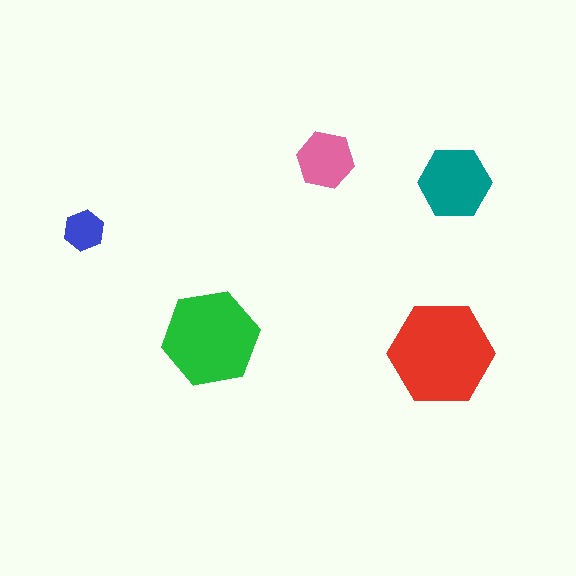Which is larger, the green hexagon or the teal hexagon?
The green one.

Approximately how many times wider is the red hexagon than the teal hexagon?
About 1.5 times wider.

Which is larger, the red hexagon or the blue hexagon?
The red one.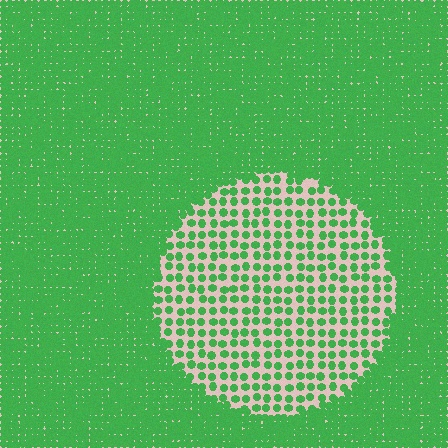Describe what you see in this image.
The image contains small green elements arranged at two different densities. A circle-shaped region is visible where the elements are less densely packed than the surrounding area.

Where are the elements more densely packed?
The elements are more densely packed outside the circle boundary.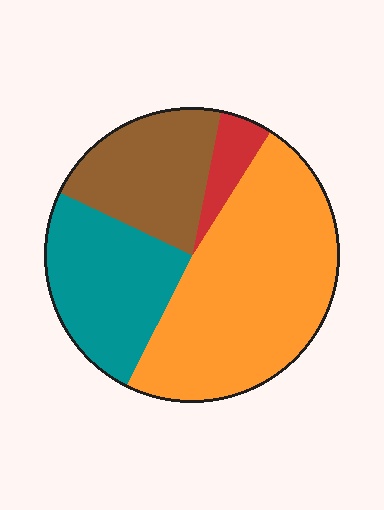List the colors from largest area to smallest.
From largest to smallest: orange, teal, brown, red.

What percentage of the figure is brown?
Brown takes up less than a quarter of the figure.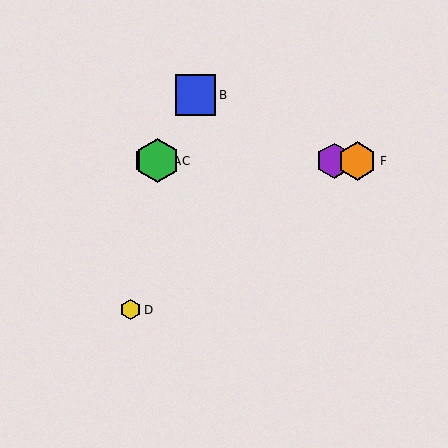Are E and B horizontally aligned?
No, E is at y≈161 and B is at y≈95.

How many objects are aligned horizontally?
4 objects (A, C, E, F) are aligned horizontally.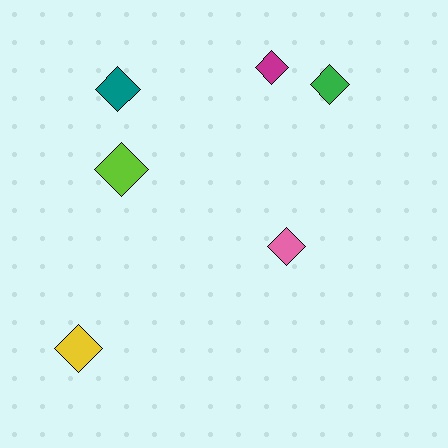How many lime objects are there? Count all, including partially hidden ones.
There is 1 lime object.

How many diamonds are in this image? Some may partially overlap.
There are 6 diamonds.